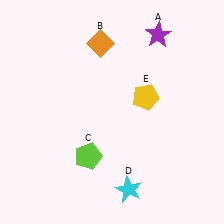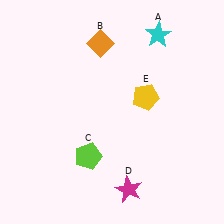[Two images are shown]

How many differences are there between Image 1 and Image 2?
There are 2 differences between the two images.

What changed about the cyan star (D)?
In Image 1, D is cyan. In Image 2, it changed to magenta.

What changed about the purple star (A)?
In Image 1, A is purple. In Image 2, it changed to cyan.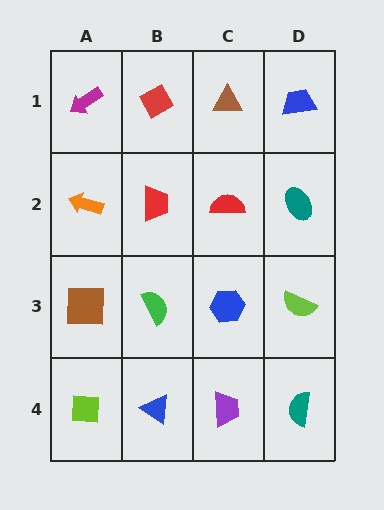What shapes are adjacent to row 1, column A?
An orange arrow (row 2, column A), a red diamond (row 1, column B).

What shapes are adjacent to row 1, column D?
A teal ellipse (row 2, column D), a brown triangle (row 1, column C).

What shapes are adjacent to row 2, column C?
A brown triangle (row 1, column C), a blue hexagon (row 3, column C), a red trapezoid (row 2, column B), a teal ellipse (row 2, column D).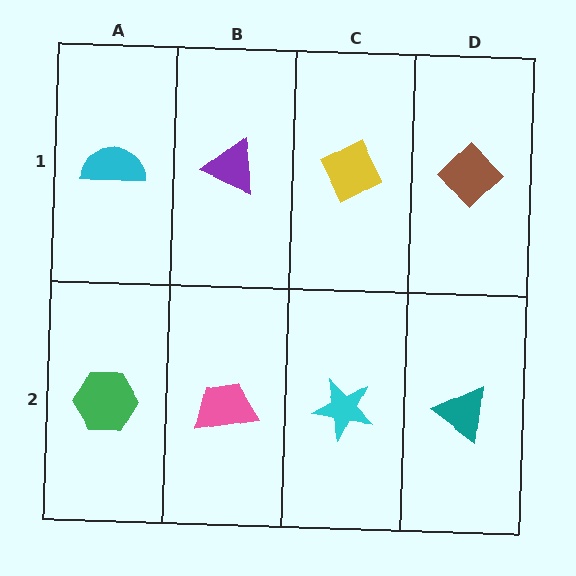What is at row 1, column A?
A cyan semicircle.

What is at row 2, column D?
A teal triangle.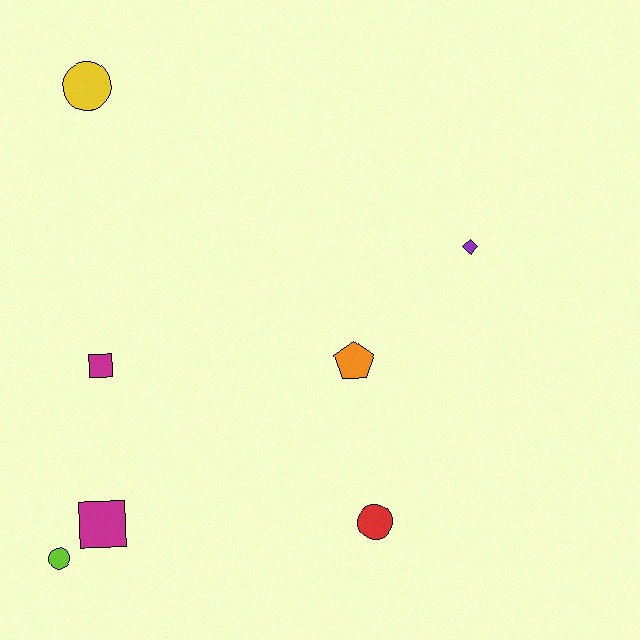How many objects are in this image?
There are 7 objects.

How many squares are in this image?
There are 2 squares.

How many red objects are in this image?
There is 1 red object.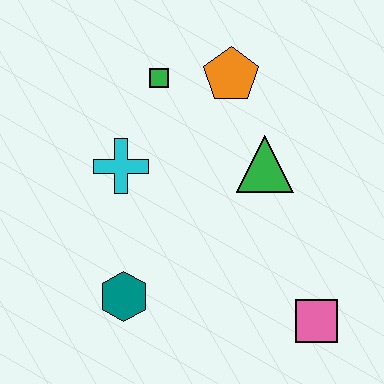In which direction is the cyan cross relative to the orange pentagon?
The cyan cross is to the left of the orange pentagon.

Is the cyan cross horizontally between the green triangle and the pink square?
No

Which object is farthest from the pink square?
The green square is farthest from the pink square.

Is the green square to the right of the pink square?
No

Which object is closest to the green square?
The orange pentagon is closest to the green square.